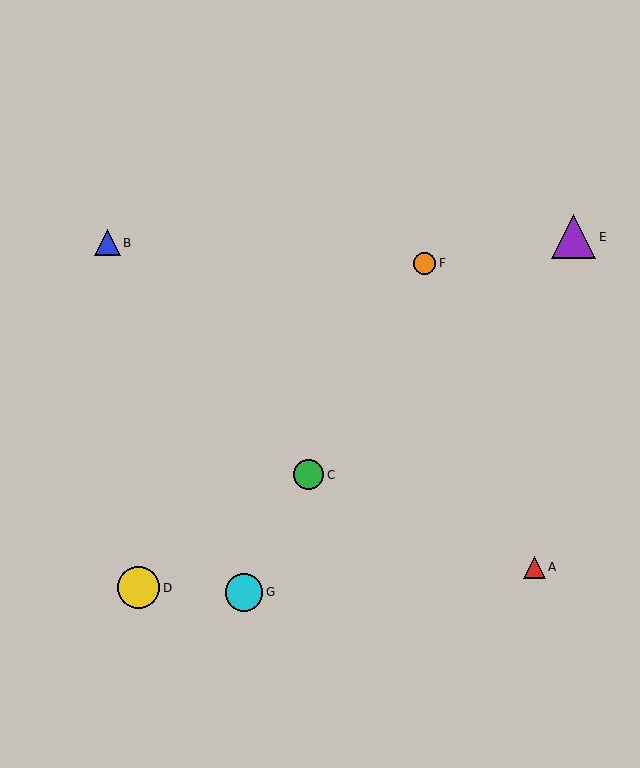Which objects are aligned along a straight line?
Objects C, F, G are aligned along a straight line.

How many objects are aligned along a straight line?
3 objects (C, F, G) are aligned along a straight line.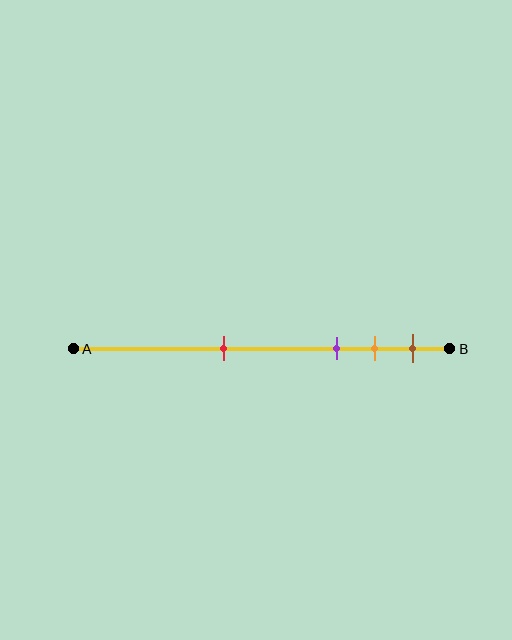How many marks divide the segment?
There are 4 marks dividing the segment.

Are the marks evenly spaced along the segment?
No, the marks are not evenly spaced.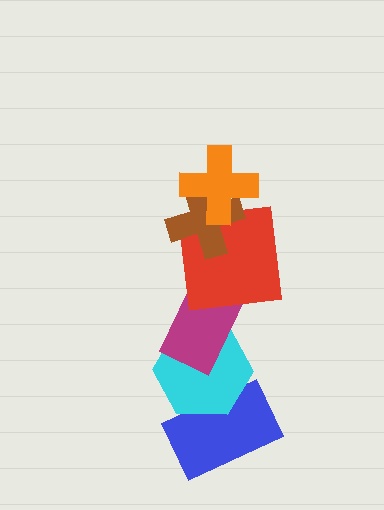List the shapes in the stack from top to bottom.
From top to bottom: the orange cross, the brown cross, the red square, the magenta rectangle, the cyan hexagon, the blue rectangle.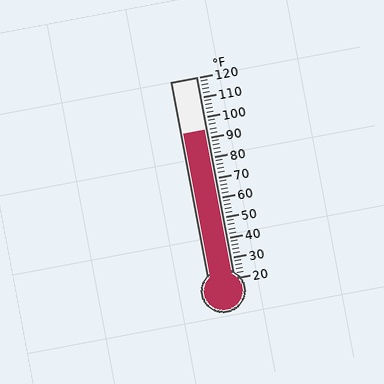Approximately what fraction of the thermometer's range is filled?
The thermometer is filled to approximately 75% of its range.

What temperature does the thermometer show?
The thermometer shows approximately 94°F.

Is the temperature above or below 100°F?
The temperature is below 100°F.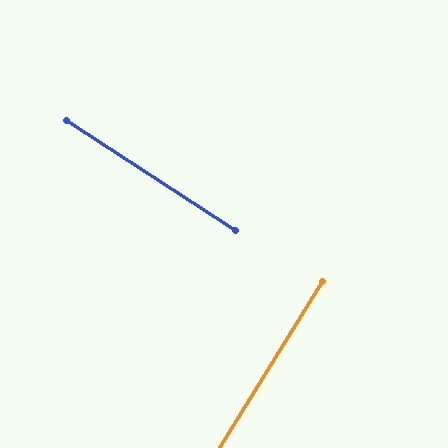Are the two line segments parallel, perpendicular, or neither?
Perpendicular — they meet at approximately 88°.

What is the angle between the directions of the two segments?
Approximately 88 degrees.